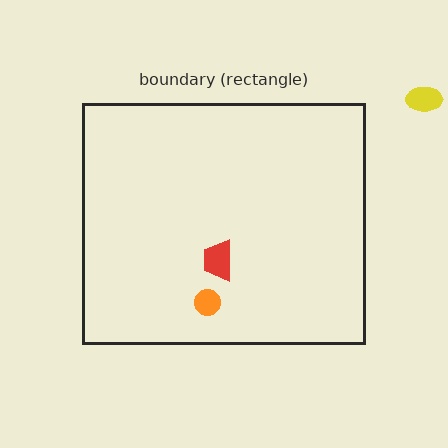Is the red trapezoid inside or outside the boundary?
Inside.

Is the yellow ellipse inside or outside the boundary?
Outside.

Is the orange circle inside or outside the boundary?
Inside.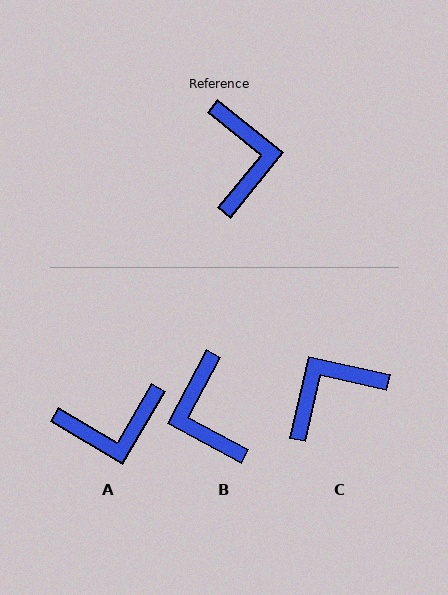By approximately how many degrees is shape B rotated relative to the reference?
Approximately 169 degrees clockwise.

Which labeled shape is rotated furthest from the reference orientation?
B, about 169 degrees away.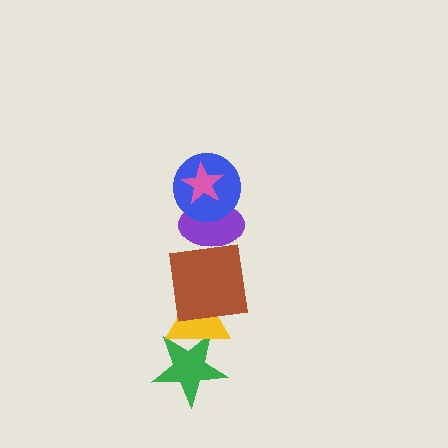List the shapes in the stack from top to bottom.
From top to bottom: the pink star, the blue circle, the purple ellipse, the brown square, the yellow triangle, the green star.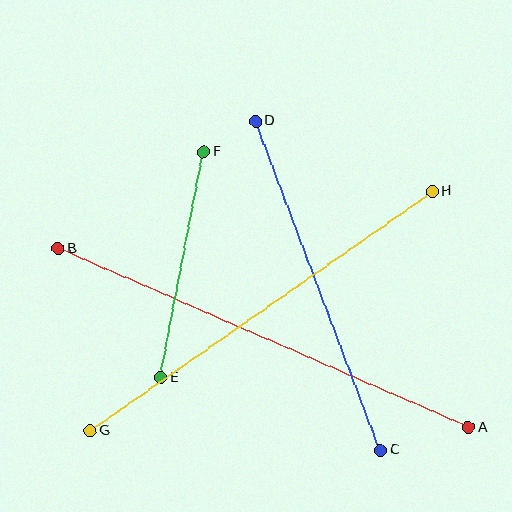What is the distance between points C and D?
The distance is approximately 352 pixels.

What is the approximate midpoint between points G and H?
The midpoint is at approximately (261, 311) pixels.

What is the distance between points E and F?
The distance is approximately 230 pixels.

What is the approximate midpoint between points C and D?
The midpoint is at approximately (318, 286) pixels.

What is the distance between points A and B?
The distance is approximately 447 pixels.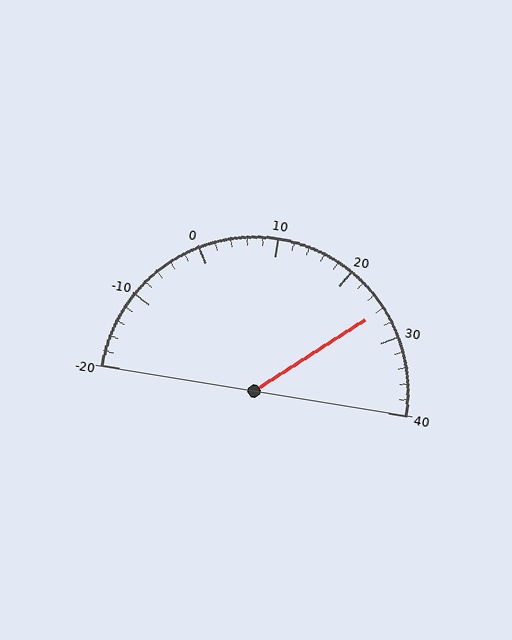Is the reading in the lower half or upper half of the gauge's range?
The reading is in the upper half of the range (-20 to 40).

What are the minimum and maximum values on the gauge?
The gauge ranges from -20 to 40.